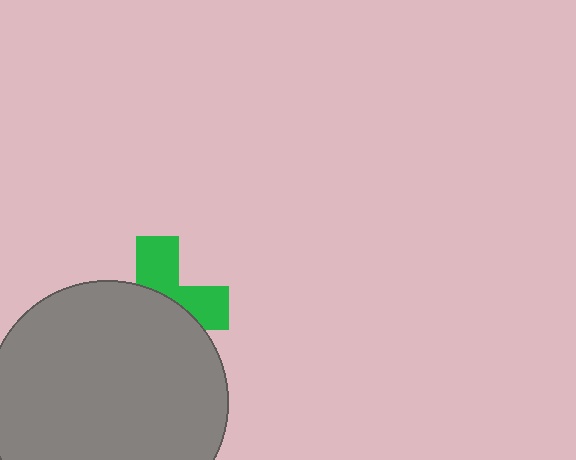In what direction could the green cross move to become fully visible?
The green cross could move up. That would shift it out from behind the gray circle entirely.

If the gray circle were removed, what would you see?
You would see the complete green cross.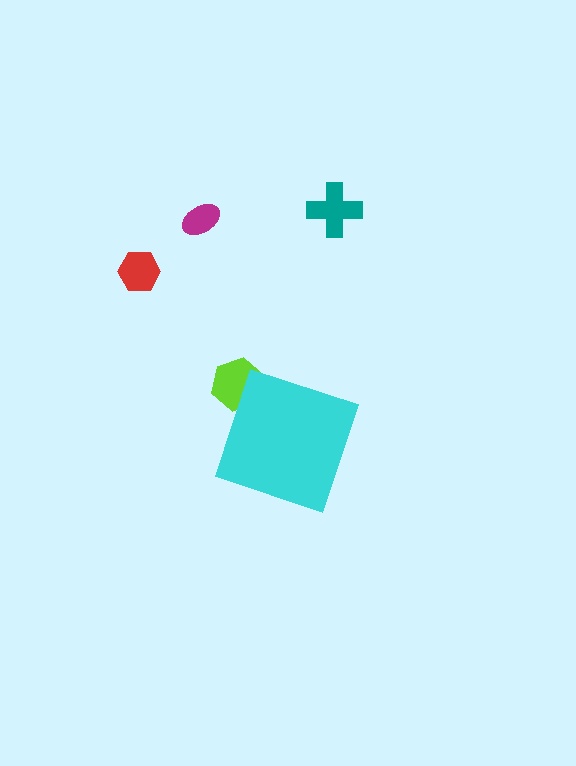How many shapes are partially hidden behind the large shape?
1 shape is partially hidden.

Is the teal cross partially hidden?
No, the teal cross is fully visible.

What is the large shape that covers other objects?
A cyan diamond.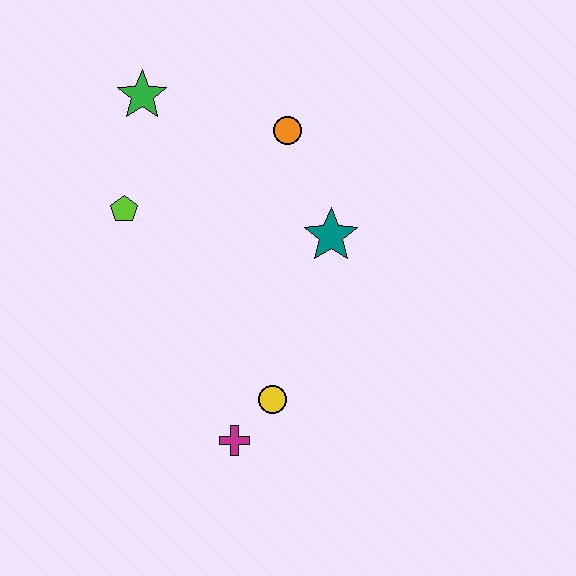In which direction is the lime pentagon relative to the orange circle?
The lime pentagon is to the left of the orange circle.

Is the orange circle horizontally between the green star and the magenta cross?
No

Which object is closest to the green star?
The lime pentagon is closest to the green star.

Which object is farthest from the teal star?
The green star is farthest from the teal star.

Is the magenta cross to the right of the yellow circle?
No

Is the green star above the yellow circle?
Yes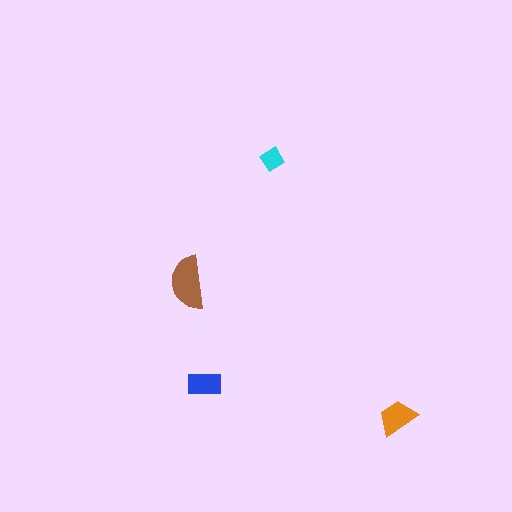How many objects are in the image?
There are 4 objects in the image.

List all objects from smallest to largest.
The cyan diamond, the blue rectangle, the orange trapezoid, the brown semicircle.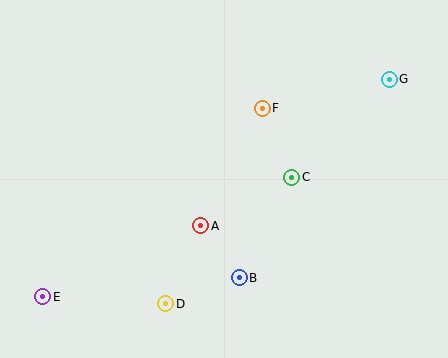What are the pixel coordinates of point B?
Point B is at (239, 278).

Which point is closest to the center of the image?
Point A at (201, 226) is closest to the center.